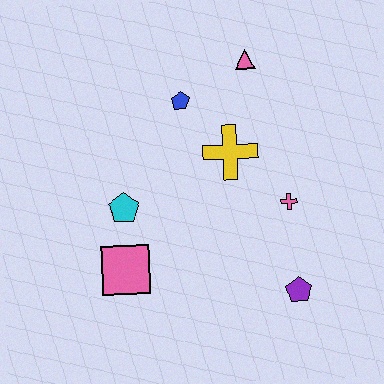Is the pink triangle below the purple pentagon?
No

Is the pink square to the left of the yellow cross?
Yes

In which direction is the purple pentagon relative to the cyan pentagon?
The purple pentagon is to the right of the cyan pentagon.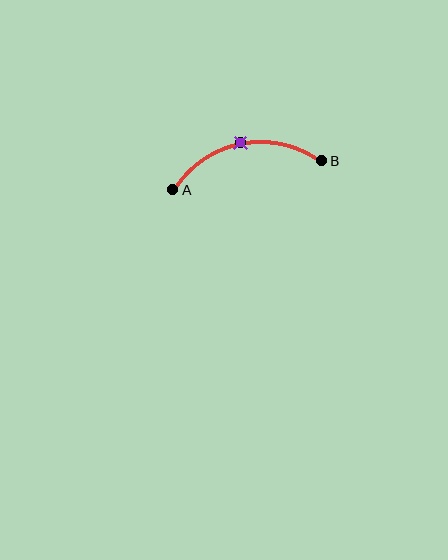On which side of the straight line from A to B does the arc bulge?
The arc bulges above the straight line connecting A and B.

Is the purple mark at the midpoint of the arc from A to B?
Yes. The purple mark lies on the arc at equal arc-length from both A and B — it is the arc midpoint.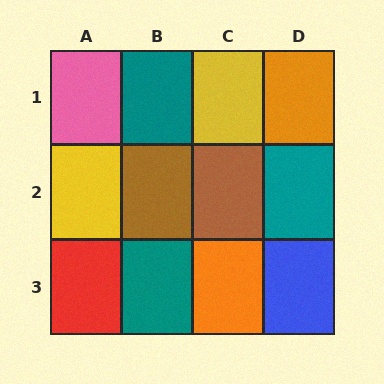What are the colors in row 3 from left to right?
Red, teal, orange, blue.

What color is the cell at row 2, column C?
Brown.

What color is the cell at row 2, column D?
Teal.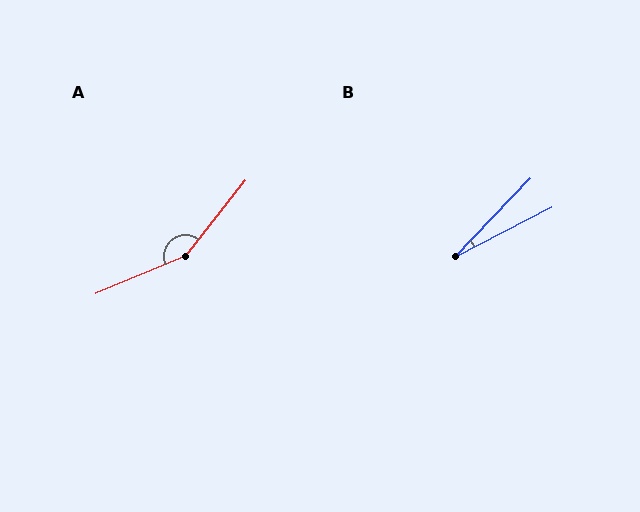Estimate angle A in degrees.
Approximately 152 degrees.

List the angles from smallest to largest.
B (19°), A (152°).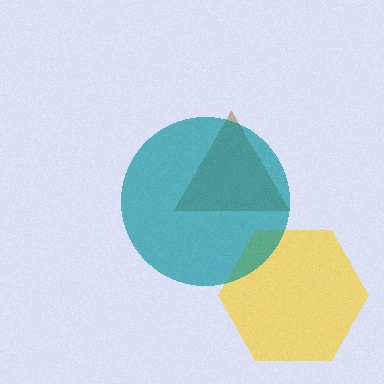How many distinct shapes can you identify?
There are 3 distinct shapes: a brown triangle, a yellow hexagon, a teal circle.